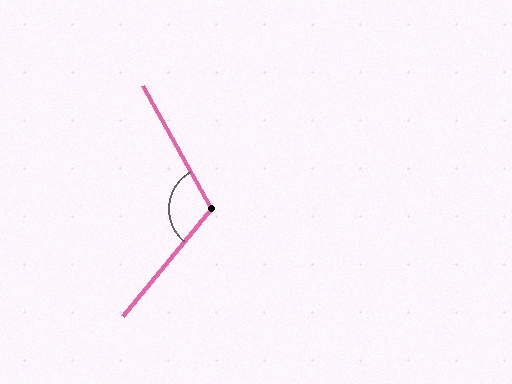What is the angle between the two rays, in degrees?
Approximately 112 degrees.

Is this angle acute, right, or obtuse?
It is obtuse.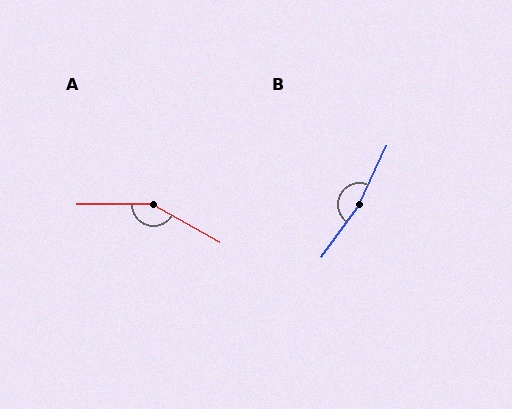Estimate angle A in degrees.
Approximately 151 degrees.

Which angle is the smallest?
A, at approximately 151 degrees.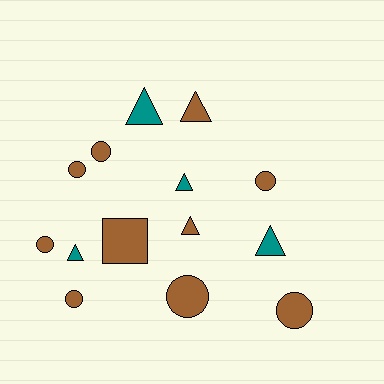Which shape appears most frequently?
Circle, with 7 objects.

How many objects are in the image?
There are 14 objects.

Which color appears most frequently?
Brown, with 10 objects.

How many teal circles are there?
There are no teal circles.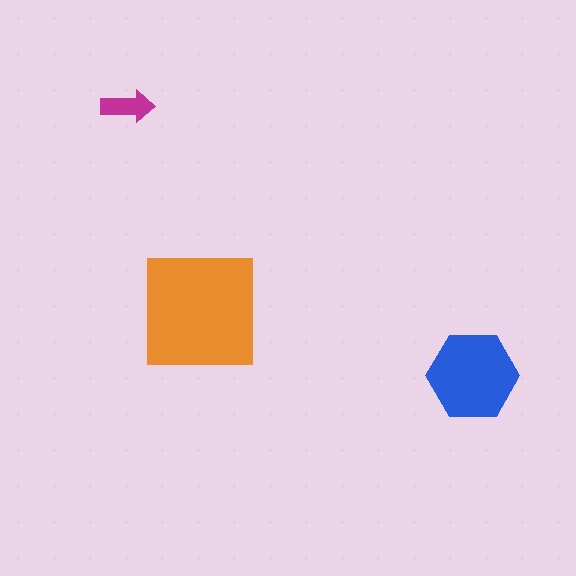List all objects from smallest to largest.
The magenta arrow, the blue hexagon, the orange square.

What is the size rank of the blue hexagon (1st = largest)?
2nd.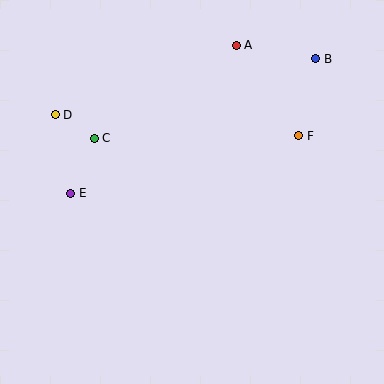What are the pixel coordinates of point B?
Point B is at (316, 59).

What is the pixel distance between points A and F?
The distance between A and F is 110 pixels.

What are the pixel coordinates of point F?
Point F is at (299, 136).